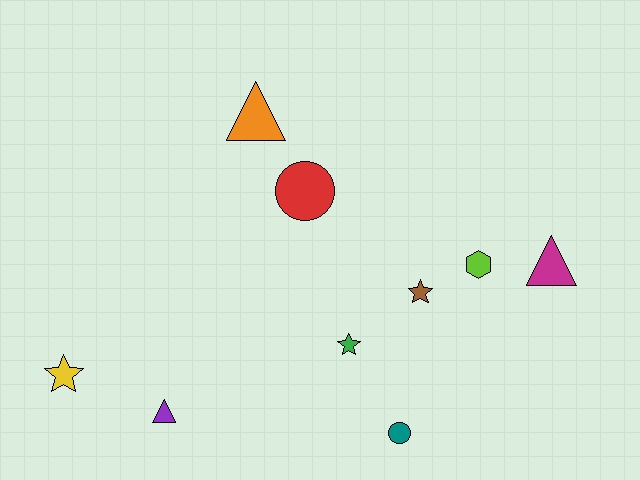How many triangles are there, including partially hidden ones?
There are 3 triangles.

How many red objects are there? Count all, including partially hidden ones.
There is 1 red object.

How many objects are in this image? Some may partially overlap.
There are 9 objects.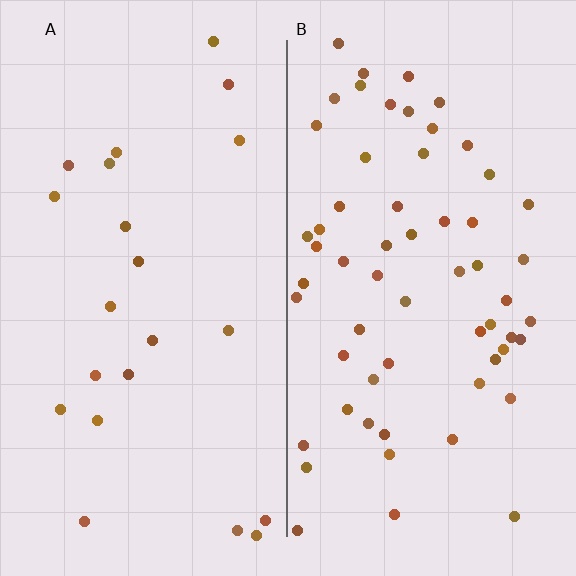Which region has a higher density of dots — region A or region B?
B (the right).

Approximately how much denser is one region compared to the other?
Approximately 2.8× — region B over region A.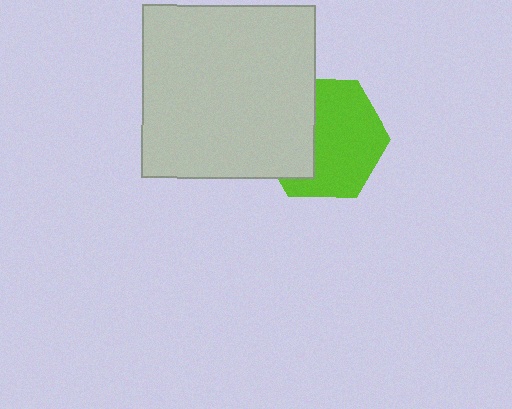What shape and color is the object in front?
The object in front is a light gray square.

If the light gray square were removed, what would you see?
You would see the complete lime hexagon.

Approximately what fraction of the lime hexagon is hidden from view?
Roughly 38% of the lime hexagon is hidden behind the light gray square.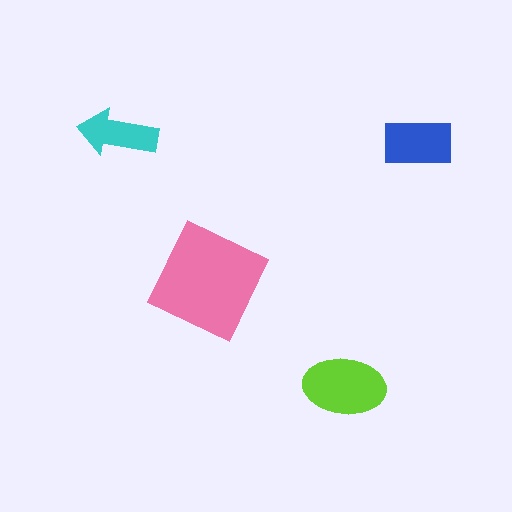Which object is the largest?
The pink square.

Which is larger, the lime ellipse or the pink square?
The pink square.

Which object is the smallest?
The cyan arrow.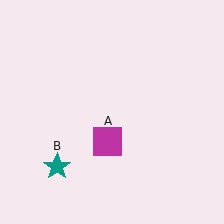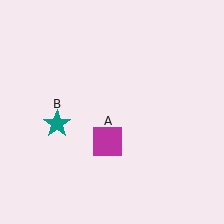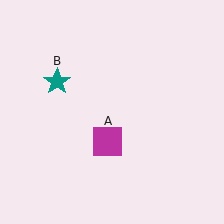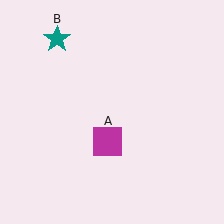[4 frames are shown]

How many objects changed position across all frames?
1 object changed position: teal star (object B).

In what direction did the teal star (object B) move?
The teal star (object B) moved up.